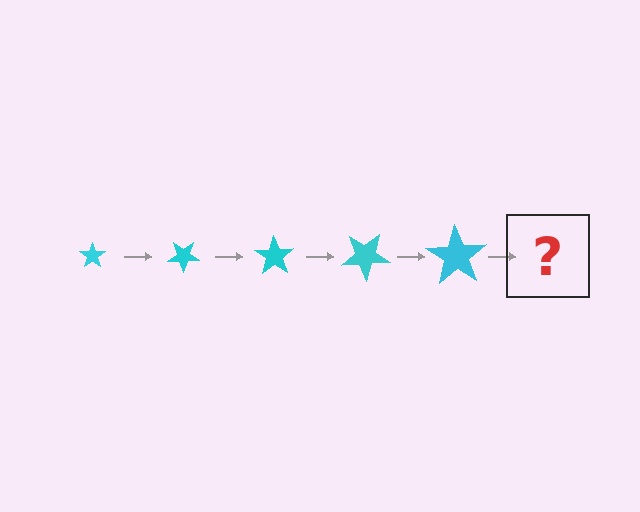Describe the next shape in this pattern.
It should be a star, larger than the previous one and rotated 175 degrees from the start.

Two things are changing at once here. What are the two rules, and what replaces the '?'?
The two rules are that the star grows larger each step and it rotates 35 degrees each step. The '?' should be a star, larger than the previous one and rotated 175 degrees from the start.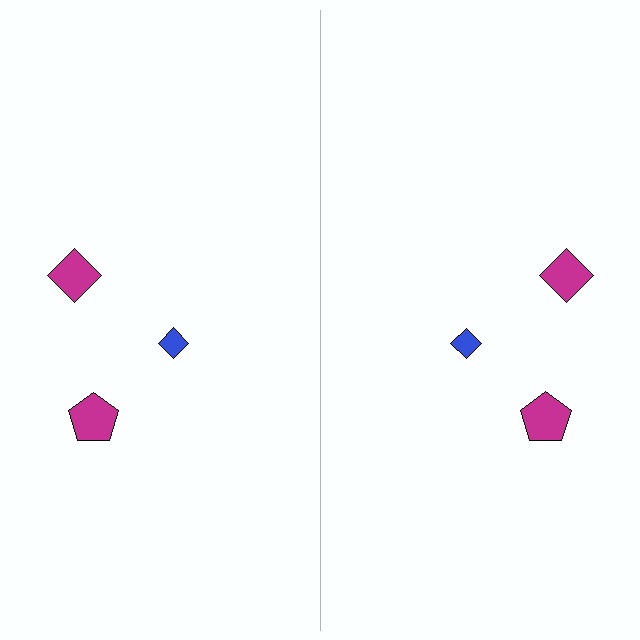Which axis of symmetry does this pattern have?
The pattern has a vertical axis of symmetry running through the center of the image.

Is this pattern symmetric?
Yes, this pattern has bilateral (reflection) symmetry.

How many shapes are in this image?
There are 6 shapes in this image.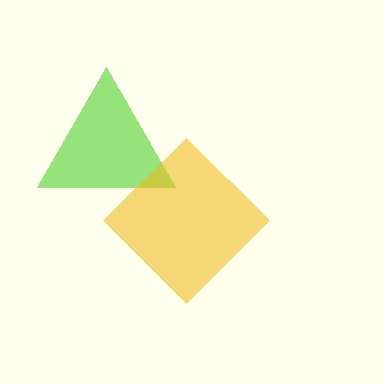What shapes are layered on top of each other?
The layered shapes are: a lime triangle, a yellow diamond.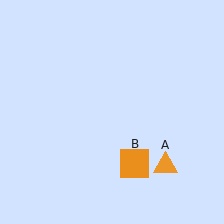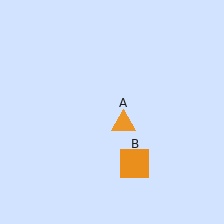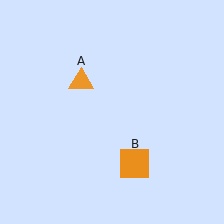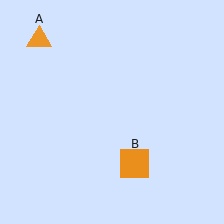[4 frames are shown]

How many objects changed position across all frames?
1 object changed position: orange triangle (object A).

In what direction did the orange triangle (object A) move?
The orange triangle (object A) moved up and to the left.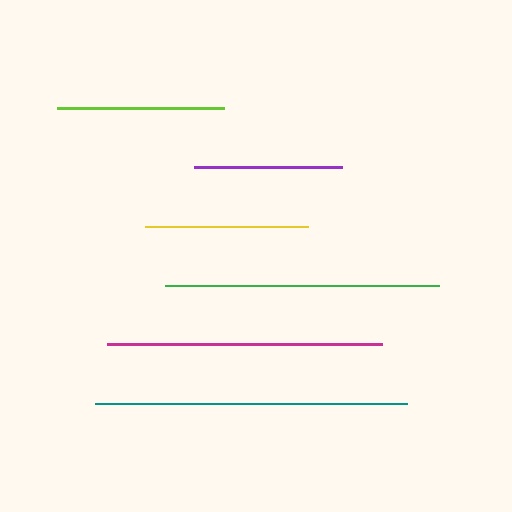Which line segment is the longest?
The teal line is the longest at approximately 312 pixels.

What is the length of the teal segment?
The teal segment is approximately 312 pixels long.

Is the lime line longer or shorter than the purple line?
The lime line is longer than the purple line.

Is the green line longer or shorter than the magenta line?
The magenta line is longer than the green line.